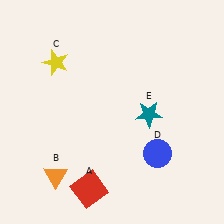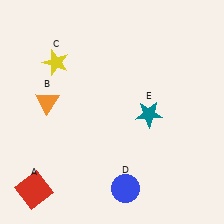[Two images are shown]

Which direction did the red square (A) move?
The red square (A) moved left.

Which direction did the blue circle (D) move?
The blue circle (D) moved down.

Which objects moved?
The objects that moved are: the red square (A), the orange triangle (B), the blue circle (D).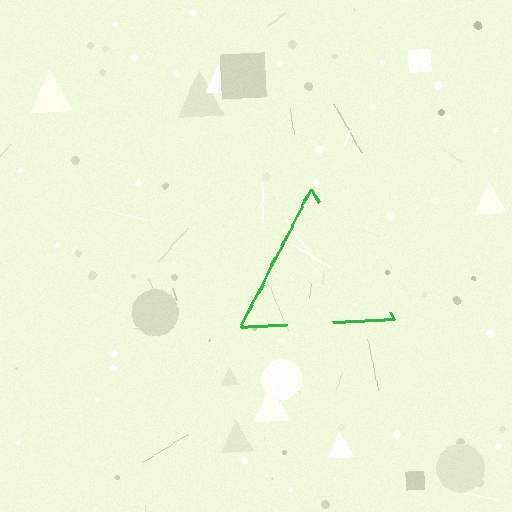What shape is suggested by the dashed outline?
The dashed outline suggests a triangle.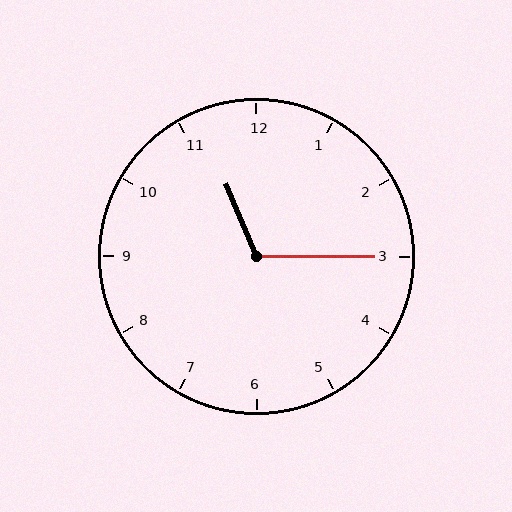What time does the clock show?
11:15.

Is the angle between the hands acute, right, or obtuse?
It is obtuse.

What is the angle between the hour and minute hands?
Approximately 112 degrees.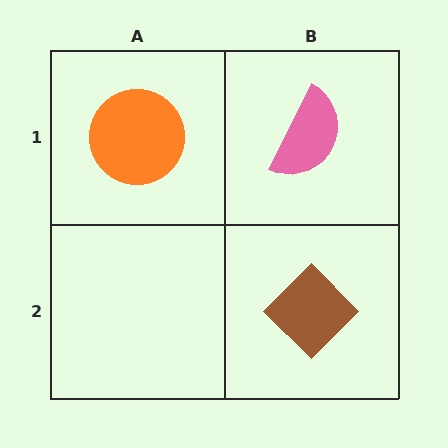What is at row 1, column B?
A pink semicircle.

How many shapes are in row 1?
2 shapes.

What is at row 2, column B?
A brown diamond.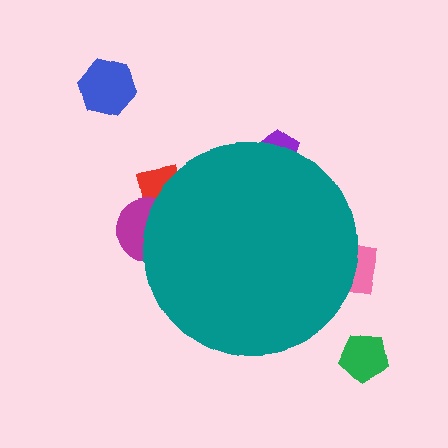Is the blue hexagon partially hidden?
No, the blue hexagon is fully visible.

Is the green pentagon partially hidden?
No, the green pentagon is fully visible.